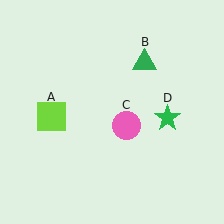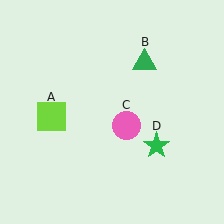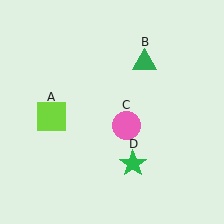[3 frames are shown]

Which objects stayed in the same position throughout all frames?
Lime square (object A) and green triangle (object B) and pink circle (object C) remained stationary.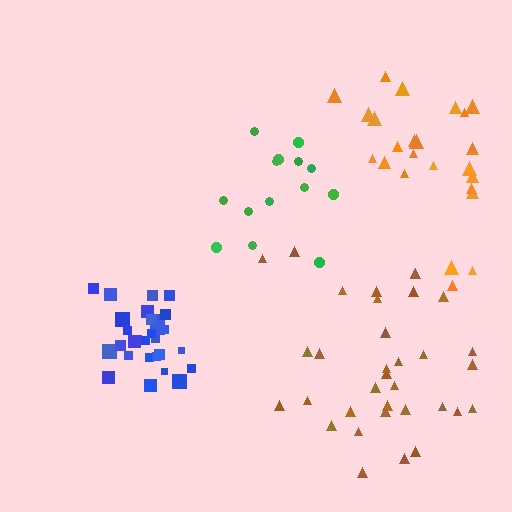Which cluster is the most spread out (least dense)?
Green.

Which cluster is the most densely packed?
Blue.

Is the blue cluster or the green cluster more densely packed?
Blue.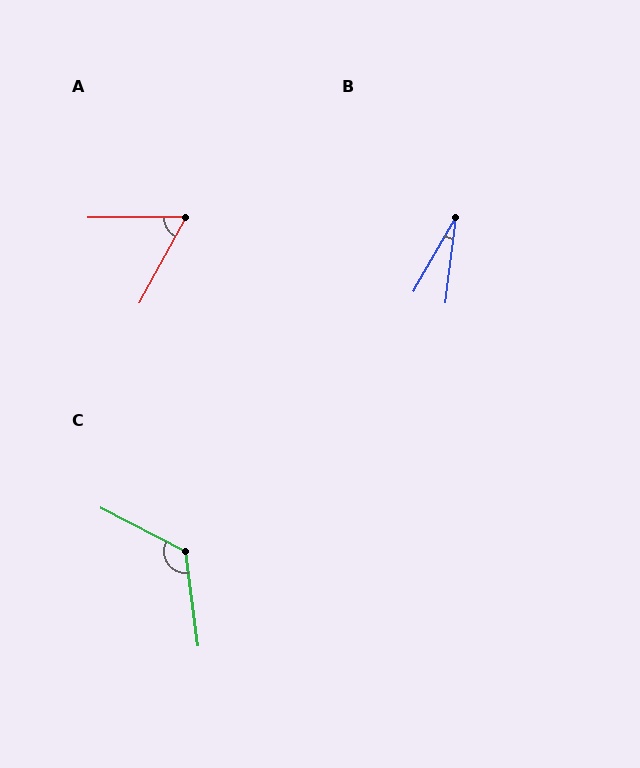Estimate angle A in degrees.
Approximately 61 degrees.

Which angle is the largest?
C, at approximately 125 degrees.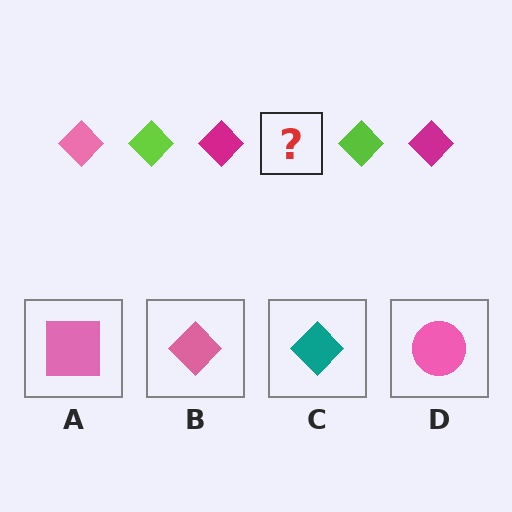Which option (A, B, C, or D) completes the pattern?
B.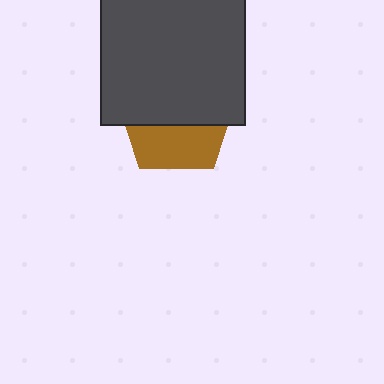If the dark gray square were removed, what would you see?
You would see the complete brown pentagon.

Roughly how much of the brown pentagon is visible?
A small part of it is visible (roughly 40%).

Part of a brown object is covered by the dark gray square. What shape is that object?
It is a pentagon.